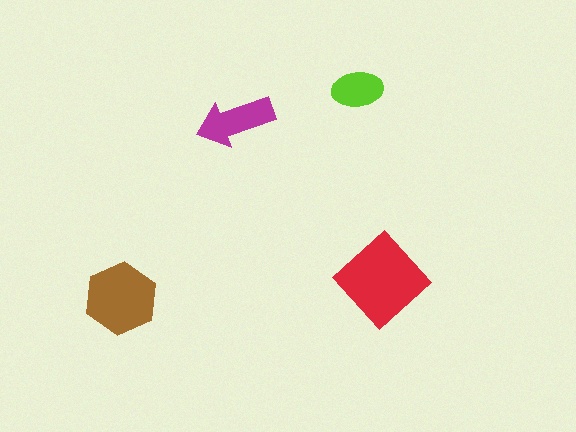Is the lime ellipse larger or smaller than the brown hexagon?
Smaller.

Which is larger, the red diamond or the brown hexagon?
The red diamond.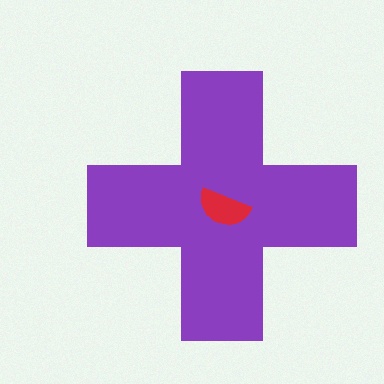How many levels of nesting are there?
2.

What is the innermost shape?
The red semicircle.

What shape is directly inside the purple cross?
The red semicircle.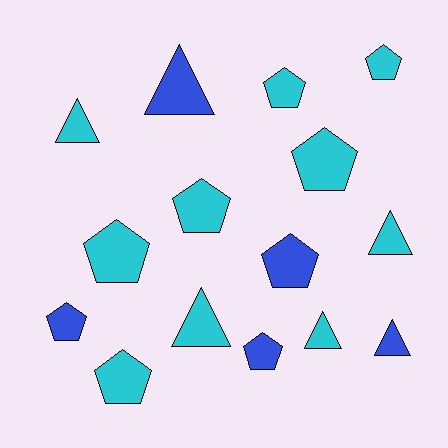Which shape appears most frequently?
Pentagon, with 9 objects.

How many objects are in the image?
There are 15 objects.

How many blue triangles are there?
There are 2 blue triangles.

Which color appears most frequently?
Cyan, with 10 objects.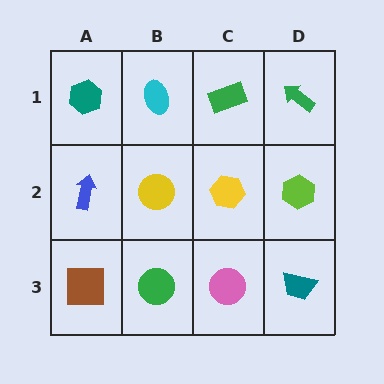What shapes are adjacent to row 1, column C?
A yellow hexagon (row 2, column C), a cyan ellipse (row 1, column B), a green arrow (row 1, column D).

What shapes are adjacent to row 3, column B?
A yellow circle (row 2, column B), a brown square (row 3, column A), a pink circle (row 3, column C).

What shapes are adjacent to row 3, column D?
A lime hexagon (row 2, column D), a pink circle (row 3, column C).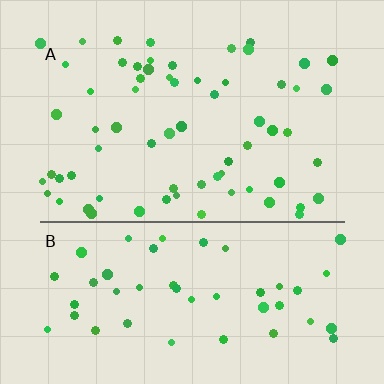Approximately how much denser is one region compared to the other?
Approximately 1.3× — region A over region B.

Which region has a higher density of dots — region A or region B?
A (the top).